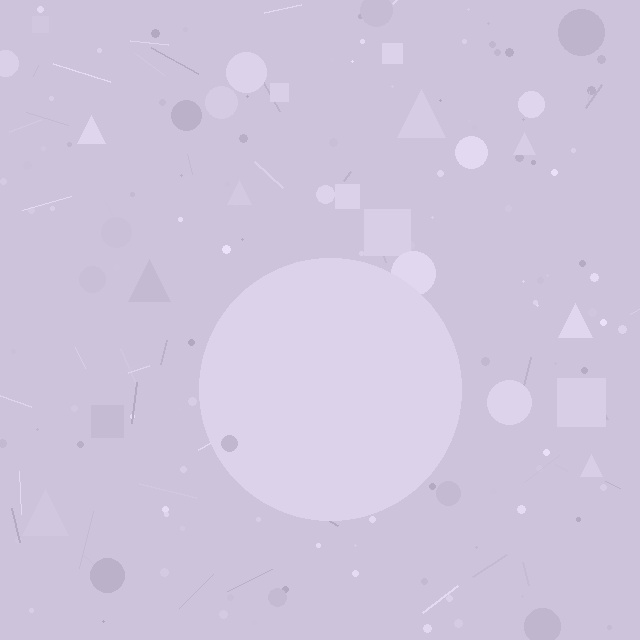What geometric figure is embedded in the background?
A circle is embedded in the background.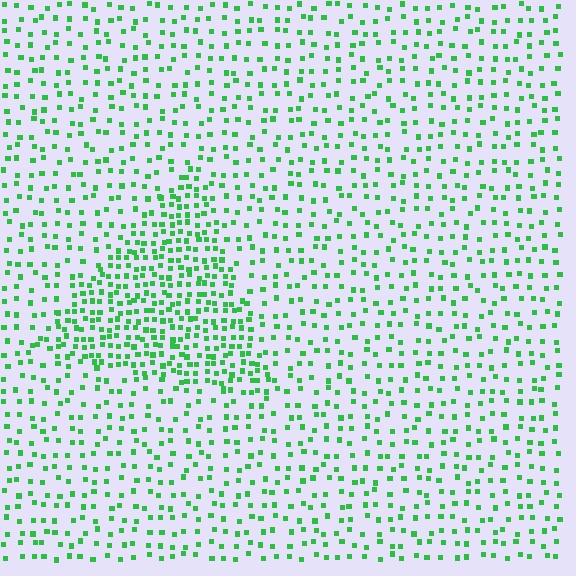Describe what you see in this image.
The image contains small green elements arranged at two different densities. A triangle-shaped region is visible where the elements are more densely packed than the surrounding area.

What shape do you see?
I see a triangle.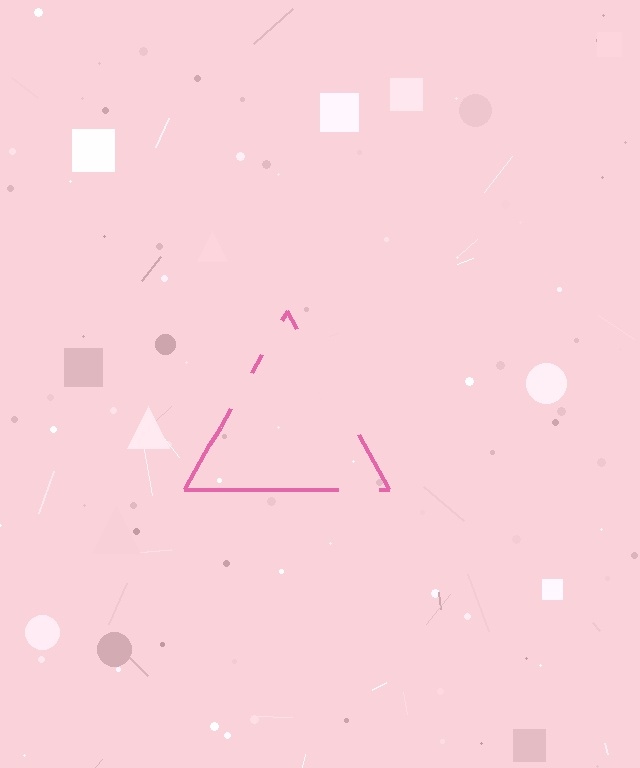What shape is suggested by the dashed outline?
The dashed outline suggests a triangle.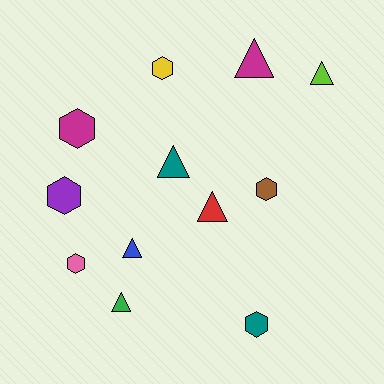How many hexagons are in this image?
There are 6 hexagons.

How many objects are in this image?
There are 12 objects.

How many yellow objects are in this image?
There is 1 yellow object.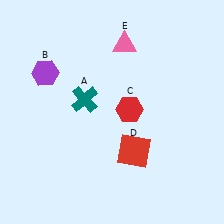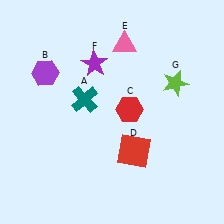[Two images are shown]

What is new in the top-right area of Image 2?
A lime star (G) was added in the top-right area of Image 2.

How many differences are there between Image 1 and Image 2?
There are 2 differences between the two images.